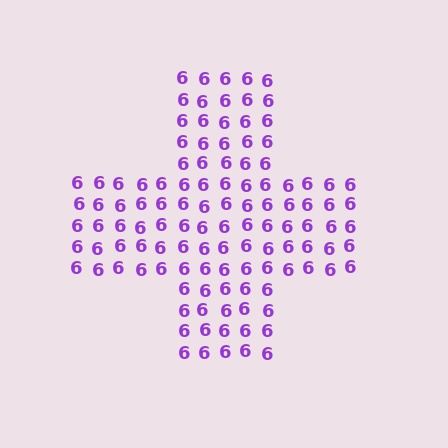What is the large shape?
The large shape is a cross.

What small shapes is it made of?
It is made of small digit 6's.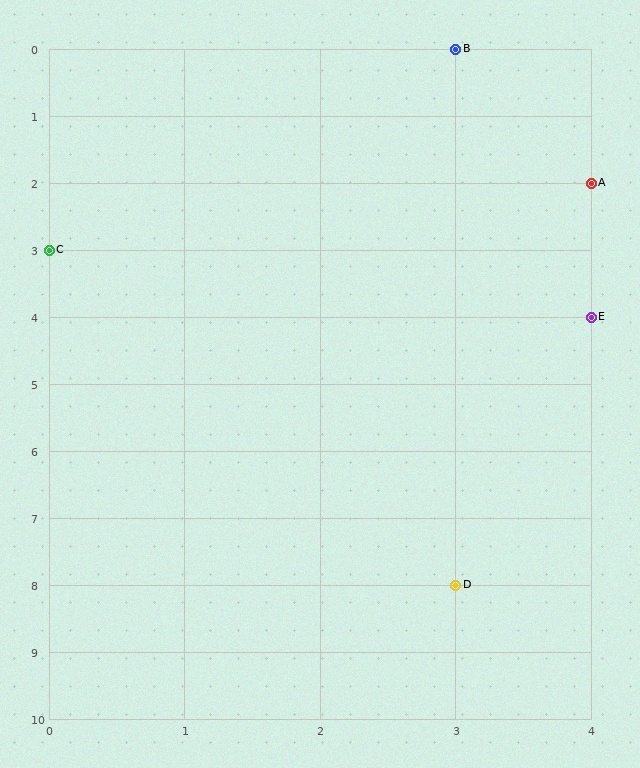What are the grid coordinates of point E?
Point E is at grid coordinates (4, 4).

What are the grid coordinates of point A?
Point A is at grid coordinates (4, 2).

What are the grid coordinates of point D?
Point D is at grid coordinates (3, 8).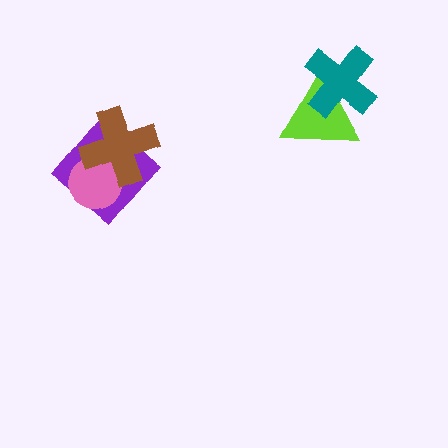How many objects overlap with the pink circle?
2 objects overlap with the pink circle.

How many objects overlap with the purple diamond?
2 objects overlap with the purple diamond.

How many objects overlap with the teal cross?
1 object overlaps with the teal cross.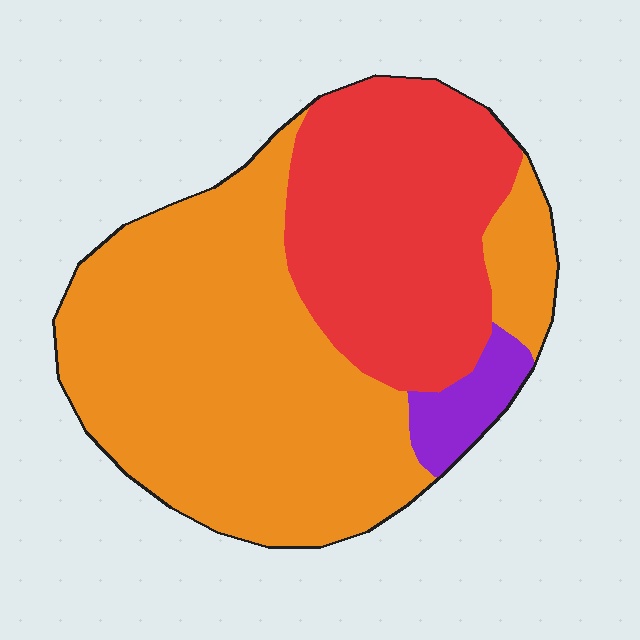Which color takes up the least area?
Purple, at roughly 5%.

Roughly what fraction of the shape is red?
Red takes up between a quarter and a half of the shape.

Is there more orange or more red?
Orange.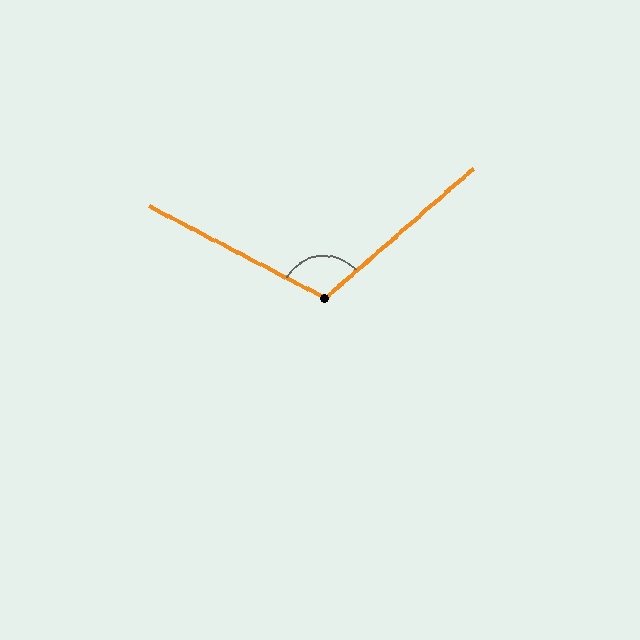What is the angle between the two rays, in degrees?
Approximately 111 degrees.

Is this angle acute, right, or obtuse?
It is obtuse.